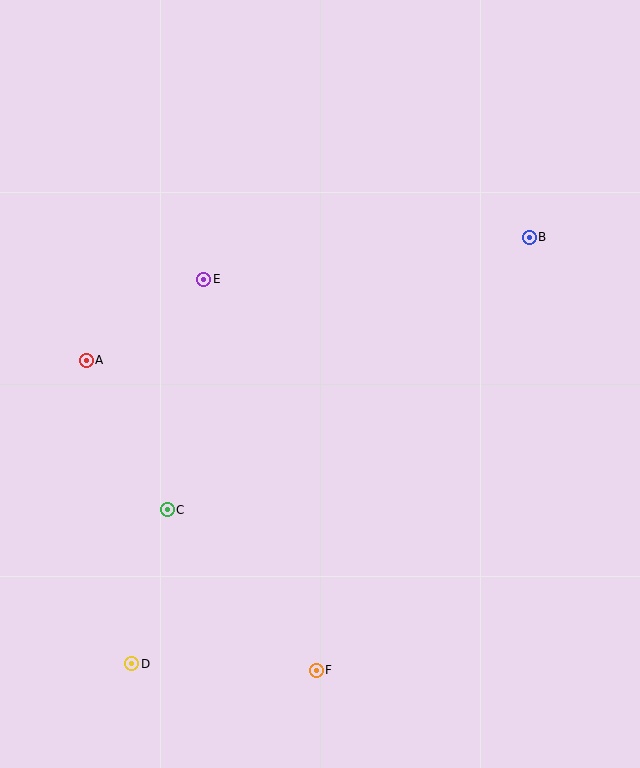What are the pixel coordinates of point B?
Point B is at (529, 237).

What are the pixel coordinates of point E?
Point E is at (204, 279).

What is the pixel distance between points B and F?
The distance between B and F is 483 pixels.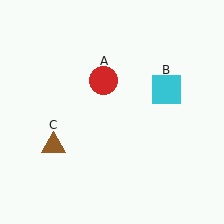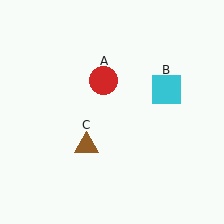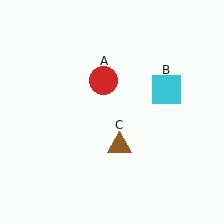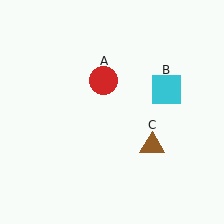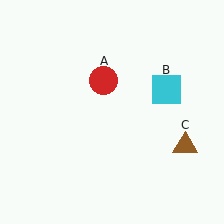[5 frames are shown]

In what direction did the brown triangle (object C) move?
The brown triangle (object C) moved right.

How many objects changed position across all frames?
1 object changed position: brown triangle (object C).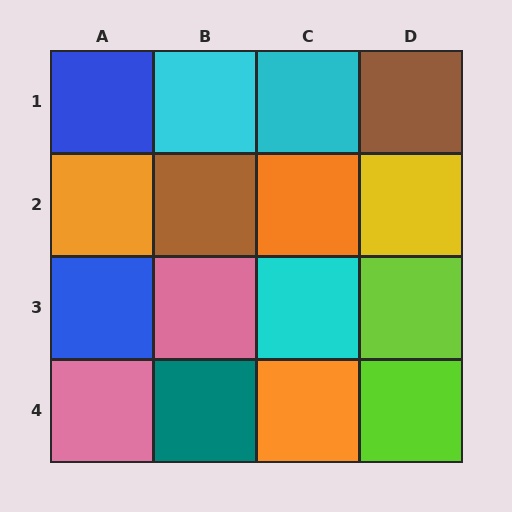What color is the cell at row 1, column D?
Brown.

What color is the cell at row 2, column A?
Orange.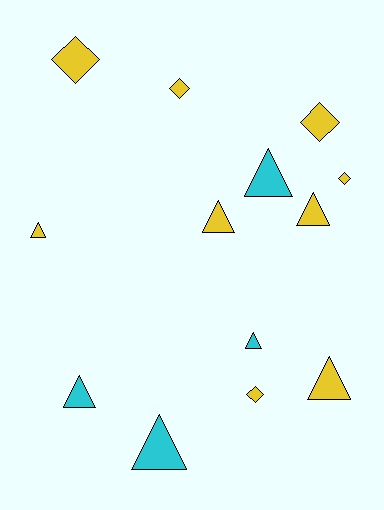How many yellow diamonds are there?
There are 5 yellow diamonds.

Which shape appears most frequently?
Triangle, with 8 objects.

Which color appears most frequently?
Yellow, with 9 objects.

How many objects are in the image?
There are 13 objects.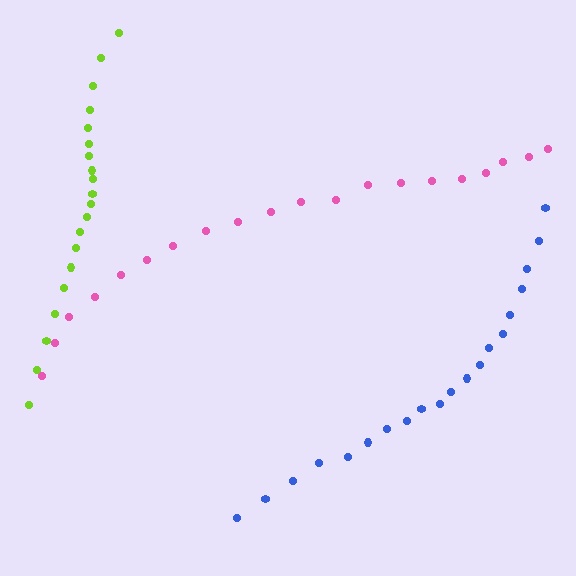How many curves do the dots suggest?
There are 3 distinct paths.